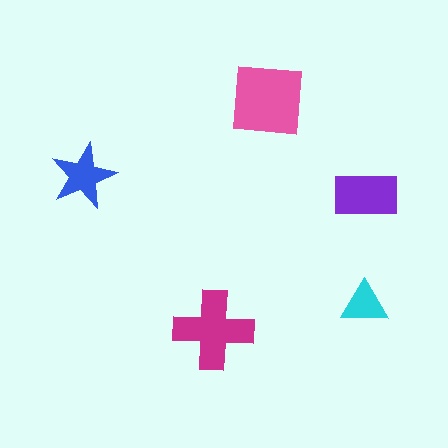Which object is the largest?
The pink square.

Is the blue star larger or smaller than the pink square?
Smaller.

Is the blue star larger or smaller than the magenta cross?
Smaller.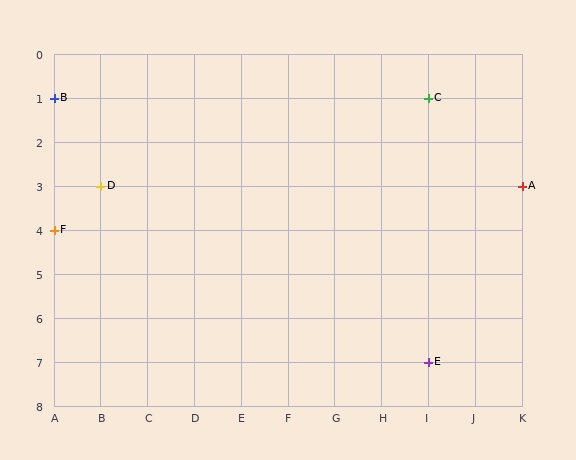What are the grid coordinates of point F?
Point F is at grid coordinates (A, 4).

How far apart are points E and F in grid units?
Points E and F are 8 columns and 3 rows apart (about 8.5 grid units diagonally).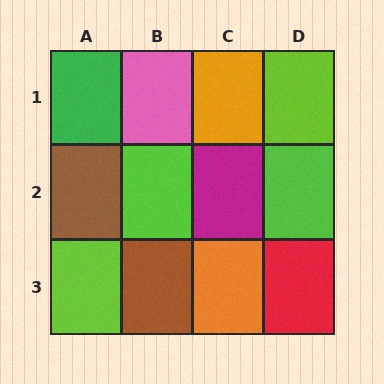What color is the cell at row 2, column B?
Lime.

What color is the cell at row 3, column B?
Brown.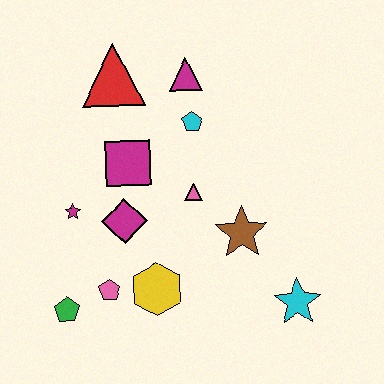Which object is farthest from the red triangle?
The cyan star is farthest from the red triangle.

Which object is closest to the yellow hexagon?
The pink pentagon is closest to the yellow hexagon.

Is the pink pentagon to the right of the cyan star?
No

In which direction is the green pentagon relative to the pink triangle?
The green pentagon is to the left of the pink triangle.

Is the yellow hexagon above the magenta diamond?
No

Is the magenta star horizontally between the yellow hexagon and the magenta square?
No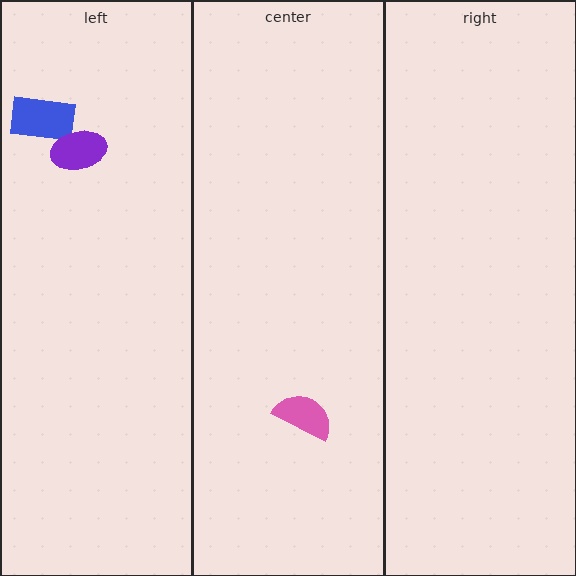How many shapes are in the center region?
1.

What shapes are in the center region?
The pink semicircle.